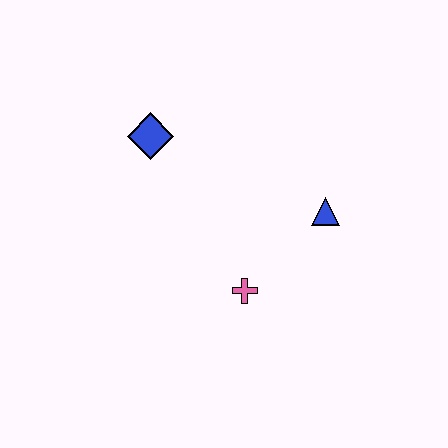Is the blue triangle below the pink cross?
No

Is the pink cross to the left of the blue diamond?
No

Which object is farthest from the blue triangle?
The blue diamond is farthest from the blue triangle.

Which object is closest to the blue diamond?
The pink cross is closest to the blue diamond.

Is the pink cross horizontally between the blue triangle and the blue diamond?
Yes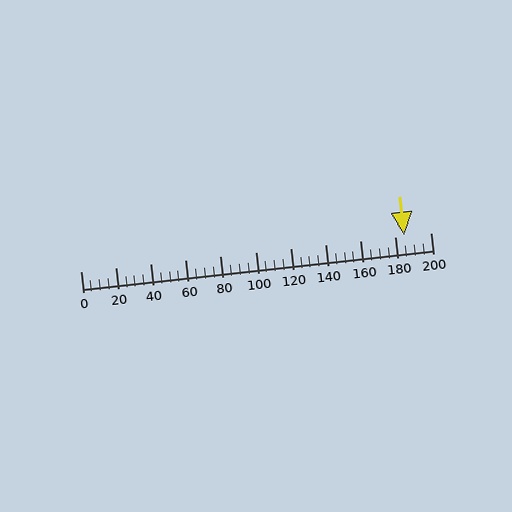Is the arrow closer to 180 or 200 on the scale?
The arrow is closer to 180.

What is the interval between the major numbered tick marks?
The major tick marks are spaced 20 units apart.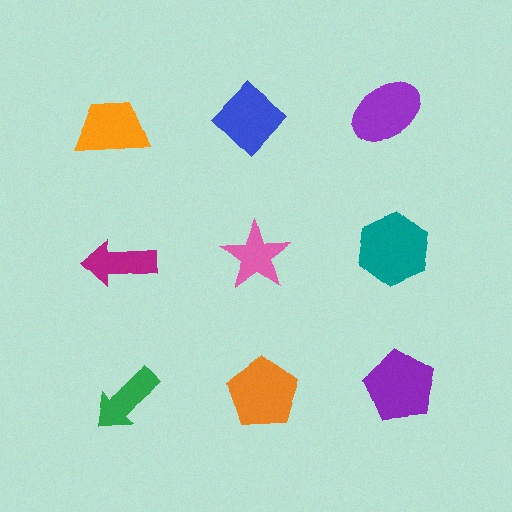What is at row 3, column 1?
A green arrow.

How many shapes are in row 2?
3 shapes.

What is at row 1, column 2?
A blue diamond.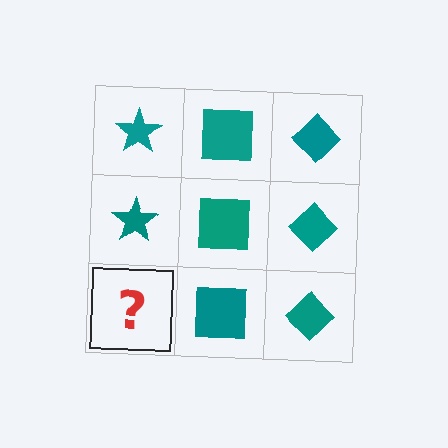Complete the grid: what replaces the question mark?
The question mark should be replaced with a teal star.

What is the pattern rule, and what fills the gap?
The rule is that each column has a consistent shape. The gap should be filled with a teal star.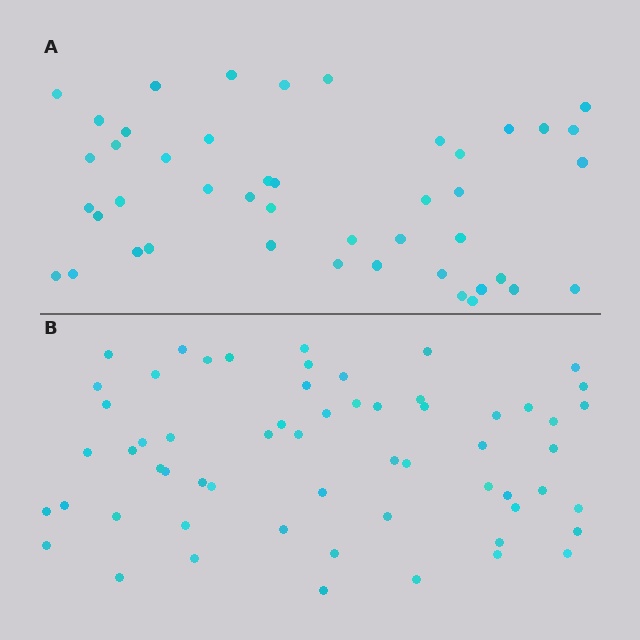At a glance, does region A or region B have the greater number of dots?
Region B (the bottom region) has more dots.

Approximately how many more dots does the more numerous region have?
Region B has approximately 15 more dots than region A.